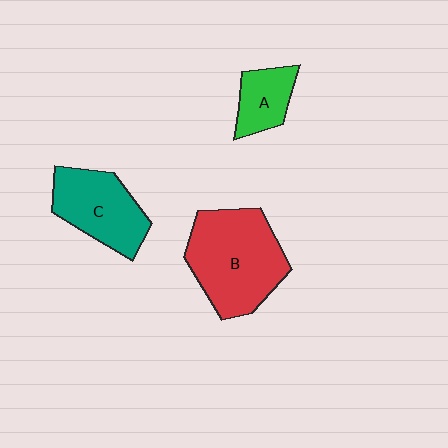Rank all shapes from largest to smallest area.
From largest to smallest: B (red), C (teal), A (green).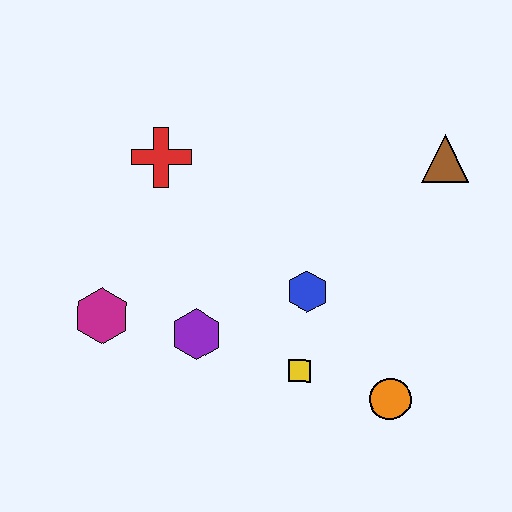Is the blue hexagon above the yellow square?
Yes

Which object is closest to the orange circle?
The yellow square is closest to the orange circle.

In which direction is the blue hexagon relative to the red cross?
The blue hexagon is to the right of the red cross.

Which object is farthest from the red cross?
The orange circle is farthest from the red cross.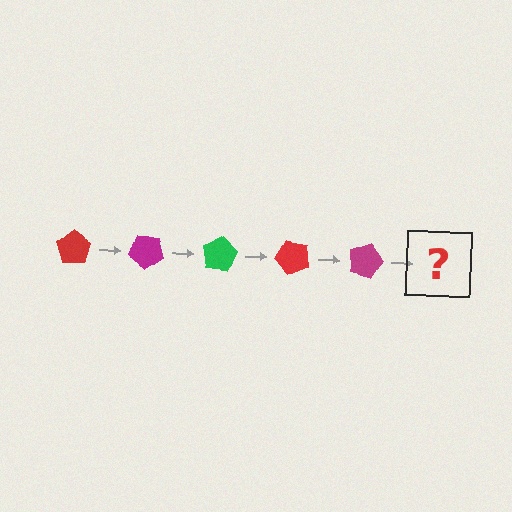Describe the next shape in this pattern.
It should be a green pentagon, rotated 200 degrees from the start.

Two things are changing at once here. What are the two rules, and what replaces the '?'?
The two rules are that it rotates 40 degrees each step and the color cycles through red, magenta, and green. The '?' should be a green pentagon, rotated 200 degrees from the start.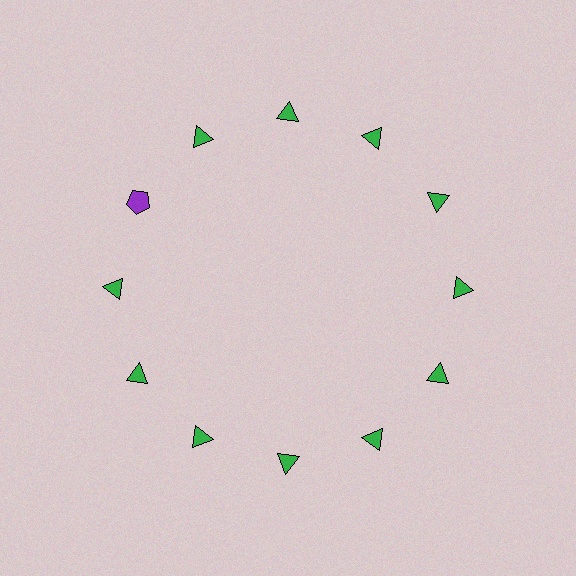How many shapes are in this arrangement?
There are 12 shapes arranged in a ring pattern.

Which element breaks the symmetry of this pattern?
The purple pentagon at roughly the 10 o'clock position breaks the symmetry. All other shapes are green triangles.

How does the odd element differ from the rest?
It differs in both color (purple instead of green) and shape (pentagon instead of triangle).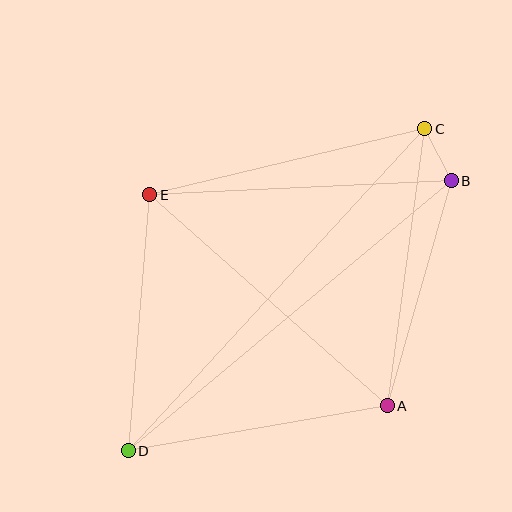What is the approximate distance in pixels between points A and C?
The distance between A and C is approximately 279 pixels.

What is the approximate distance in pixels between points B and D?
The distance between B and D is approximately 421 pixels.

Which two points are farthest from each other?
Points C and D are farthest from each other.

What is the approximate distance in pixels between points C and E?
The distance between C and E is approximately 283 pixels.